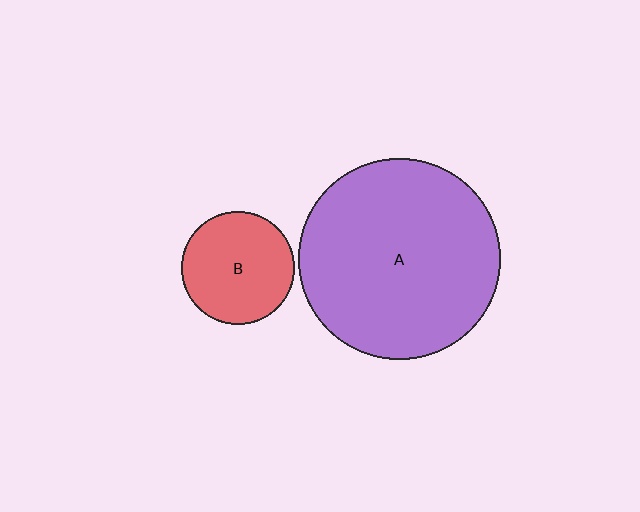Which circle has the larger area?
Circle A (purple).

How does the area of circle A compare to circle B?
Approximately 3.2 times.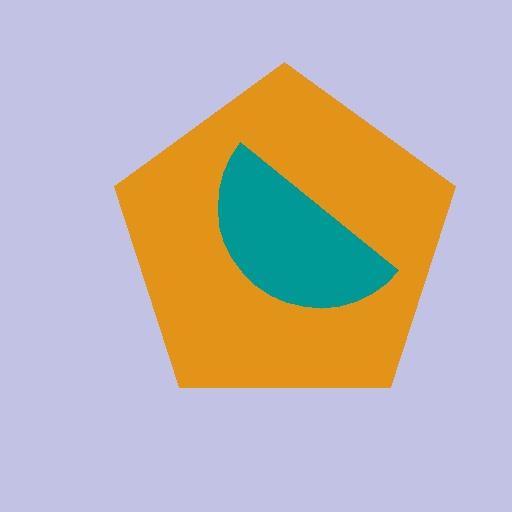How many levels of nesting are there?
2.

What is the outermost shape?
The orange pentagon.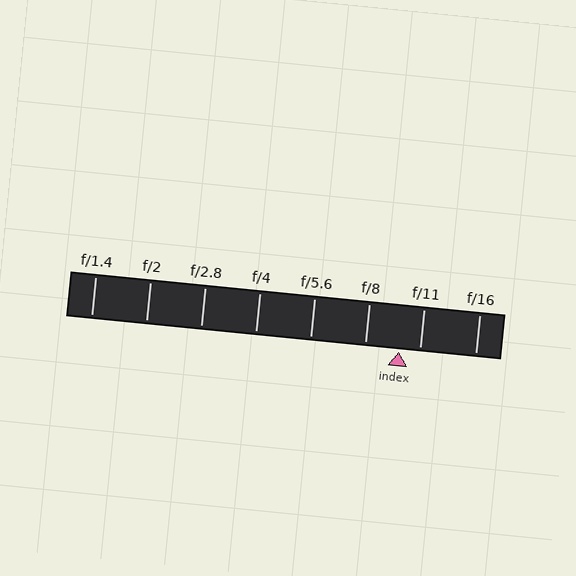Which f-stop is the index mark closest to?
The index mark is closest to f/11.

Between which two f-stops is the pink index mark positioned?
The index mark is between f/8 and f/11.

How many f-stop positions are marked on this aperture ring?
There are 8 f-stop positions marked.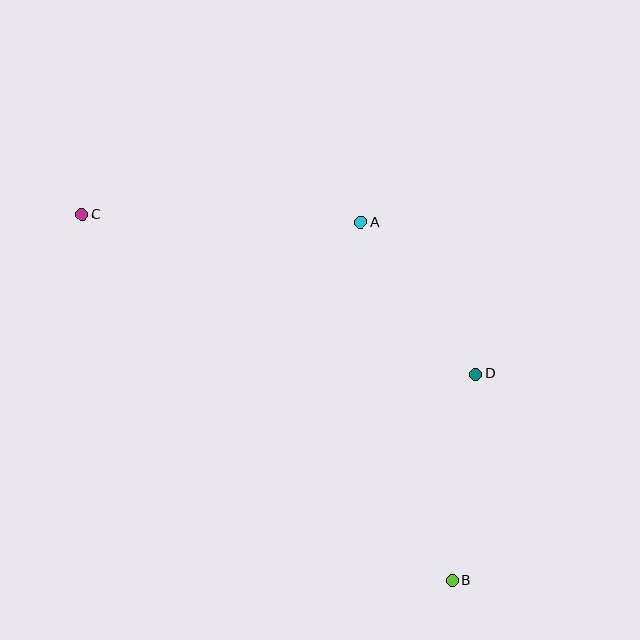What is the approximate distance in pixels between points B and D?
The distance between B and D is approximately 208 pixels.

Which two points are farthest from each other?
Points B and C are farthest from each other.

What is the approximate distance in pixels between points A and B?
The distance between A and B is approximately 370 pixels.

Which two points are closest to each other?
Points A and D are closest to each other.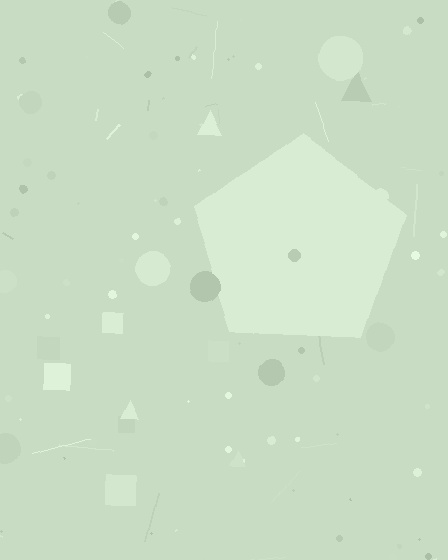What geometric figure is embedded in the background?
A pentagon is embedded in the background.